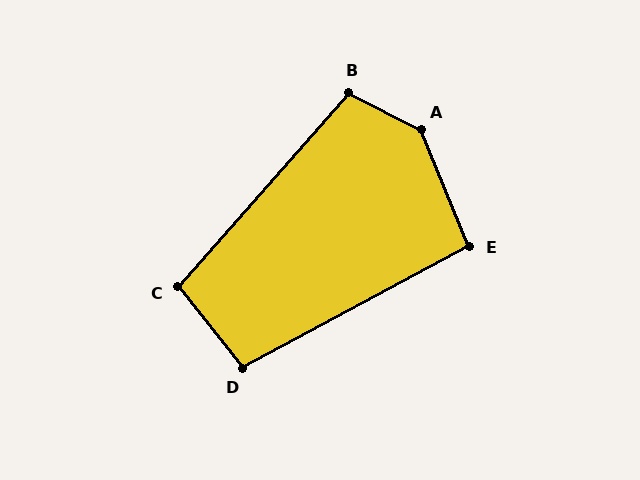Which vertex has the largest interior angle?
A, at approximately 139 degrees.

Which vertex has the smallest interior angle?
E, at approximately 96 degrees.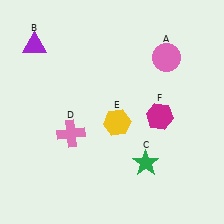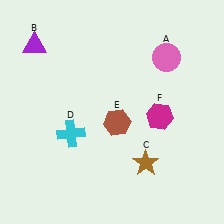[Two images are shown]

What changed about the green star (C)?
In Image 1, C is green. In Image 2, it changed to brown.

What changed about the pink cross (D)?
In Image 1, D is pink. In Image 2, it changed to cyan.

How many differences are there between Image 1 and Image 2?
There are 3 differences between the two images.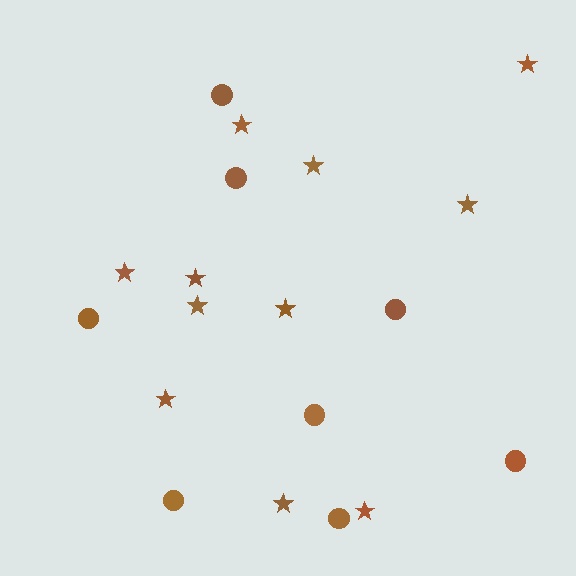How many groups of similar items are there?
There are 2 groups: one group of circles (8) and one group of stars (11).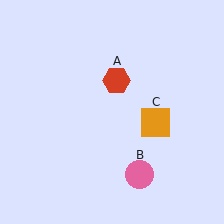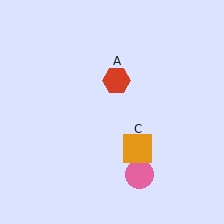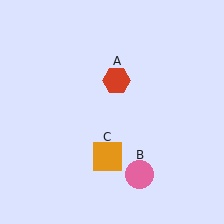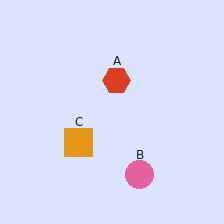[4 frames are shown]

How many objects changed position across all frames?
1 object changed position: orange square (object C).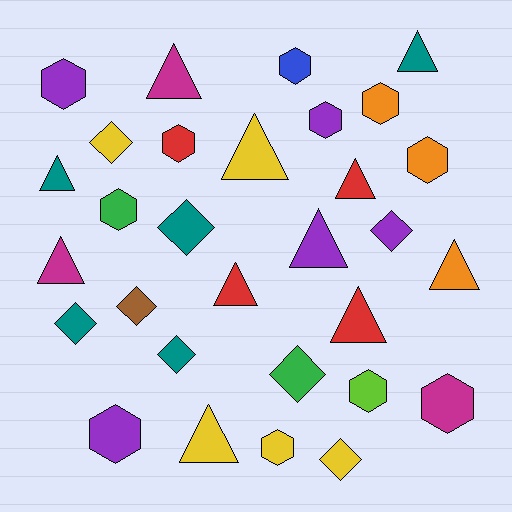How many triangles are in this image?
There are 11 triangles.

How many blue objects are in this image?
There is 1 blue object.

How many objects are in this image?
There are 30 objects.